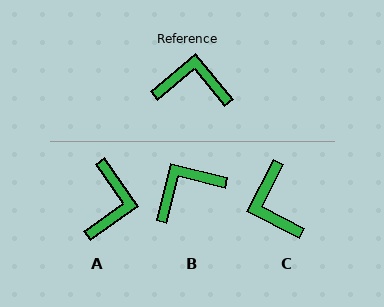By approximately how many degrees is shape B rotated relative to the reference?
Approximately 36 degrees counter-clockwise.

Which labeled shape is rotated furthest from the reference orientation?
C, about 113 degrees away.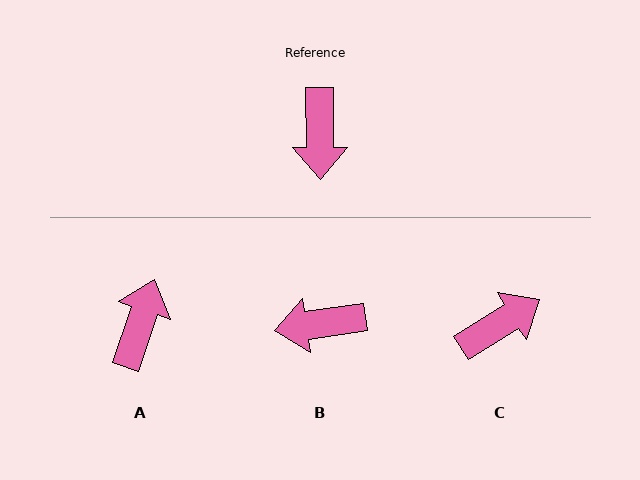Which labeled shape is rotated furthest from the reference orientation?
A, about 161 degrees away.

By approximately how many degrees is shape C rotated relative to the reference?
Approximately 121 degrees counter-clockwise.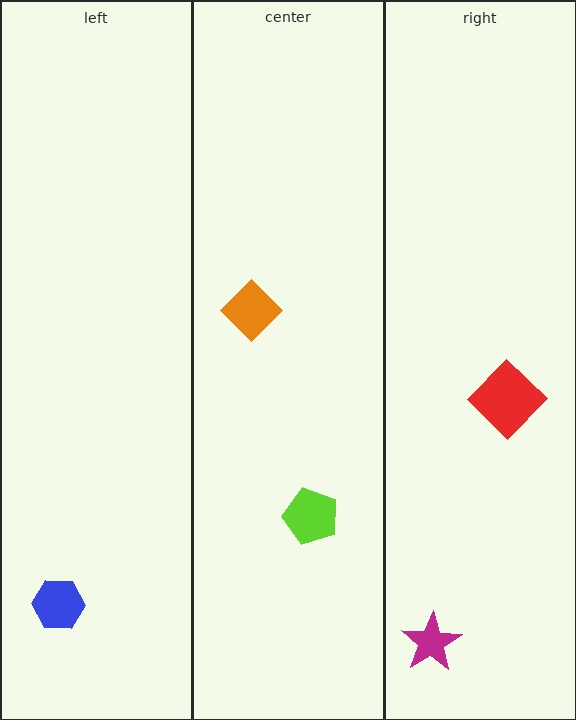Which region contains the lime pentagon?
The center region.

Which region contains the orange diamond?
The center region.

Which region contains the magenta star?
The right region.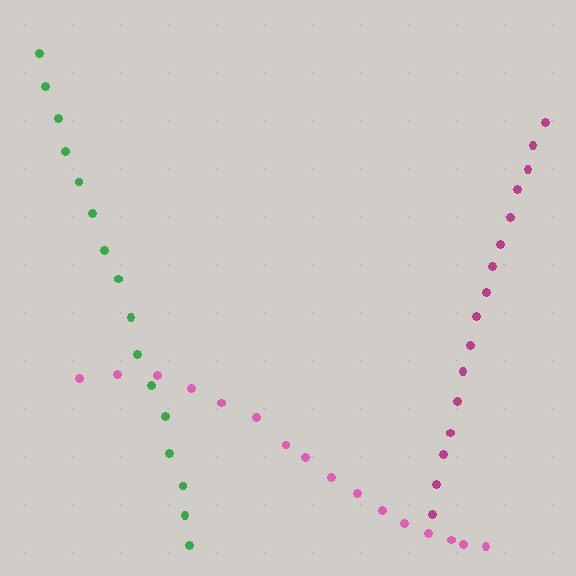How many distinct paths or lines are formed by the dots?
There are 3 distinct paths.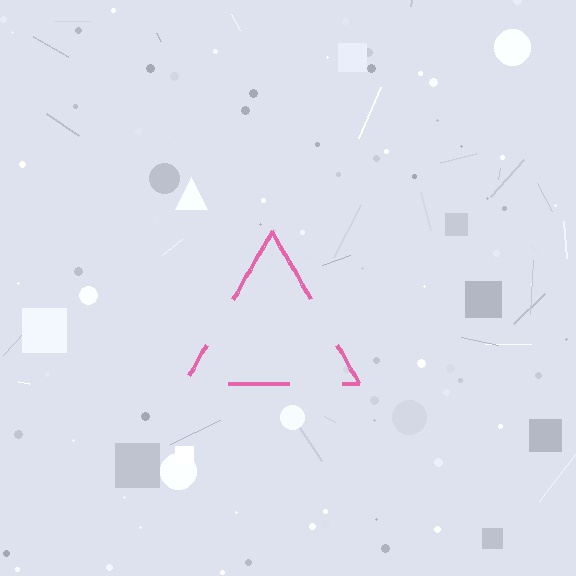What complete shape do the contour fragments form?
The contour fragments form a triangle.